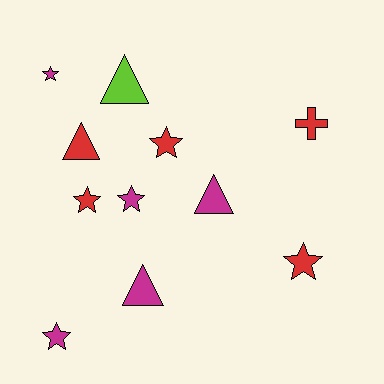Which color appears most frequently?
Magenta, with 5 objects.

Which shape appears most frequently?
Star, with 6 objects.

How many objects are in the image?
There are 11 objects.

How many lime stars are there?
There are no lime stars.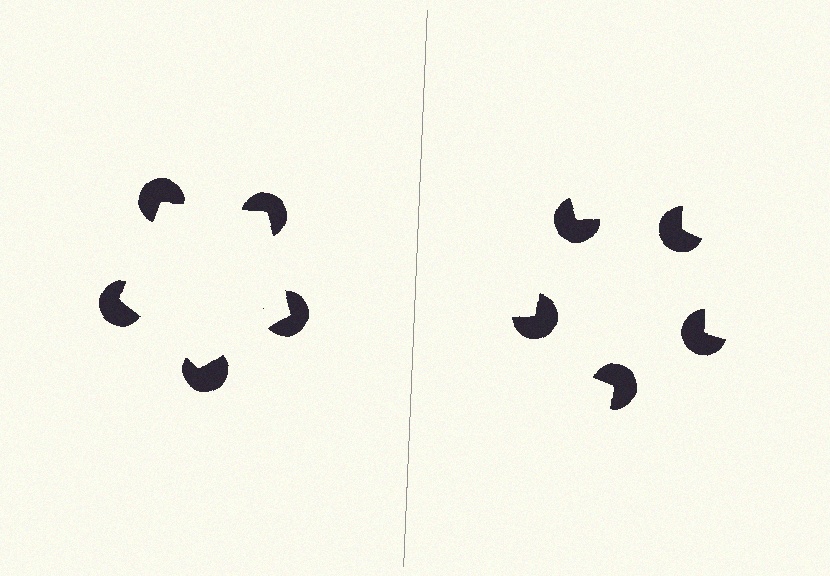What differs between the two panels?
The pac-man discs are positioned identically on both sides; only the wedge orientations differ. On the left they align to a pentagon; on the right they are misaligned.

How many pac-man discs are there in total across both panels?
10 — 5 on each side.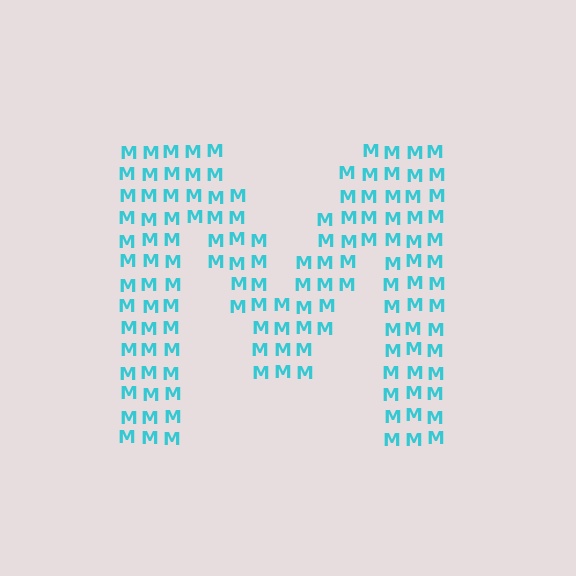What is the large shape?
The large shape is the letter M.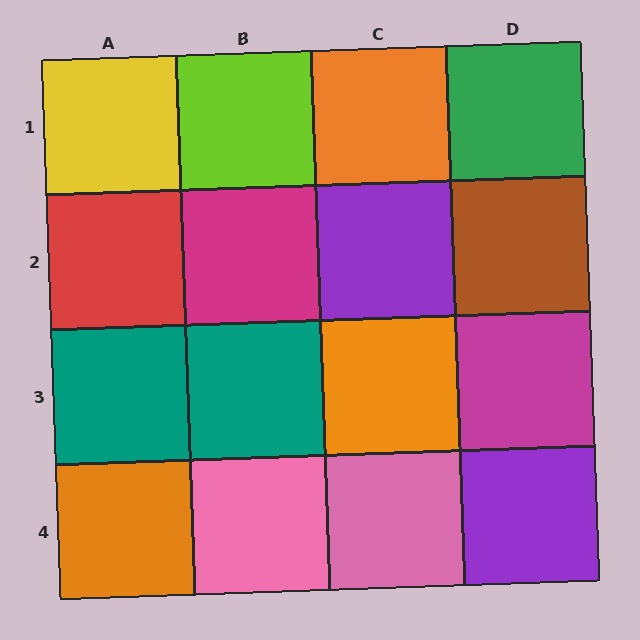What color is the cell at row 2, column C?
Purple.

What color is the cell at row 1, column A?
Yellow.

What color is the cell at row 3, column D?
Magenta.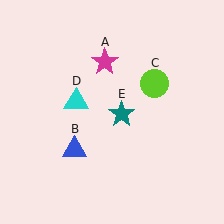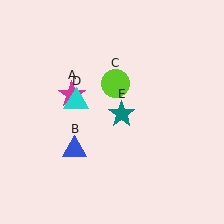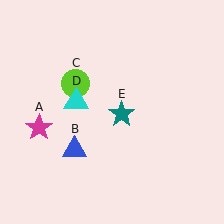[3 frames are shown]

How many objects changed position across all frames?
2 objects changed position: magenta star (object A), lime circle (object C).